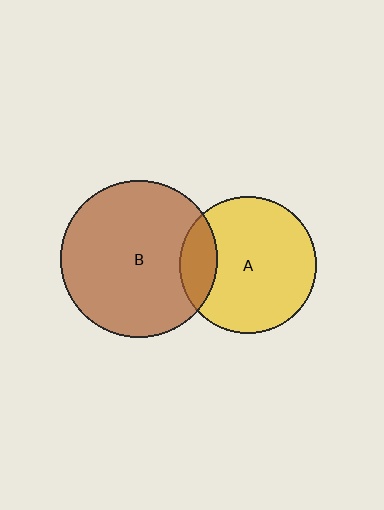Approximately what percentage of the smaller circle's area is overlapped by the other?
Approximately 15%.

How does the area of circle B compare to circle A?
Approximately 1.3 times.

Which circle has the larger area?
Circle B (brown).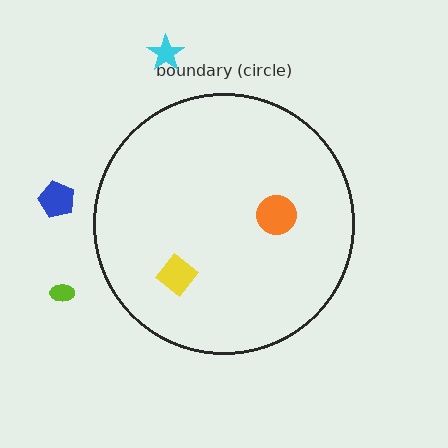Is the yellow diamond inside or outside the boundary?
Inside.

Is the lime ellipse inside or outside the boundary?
Outside.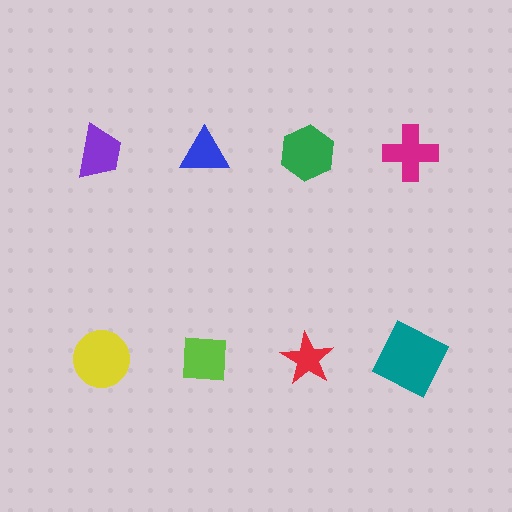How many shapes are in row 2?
4 shapes.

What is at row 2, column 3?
A red star.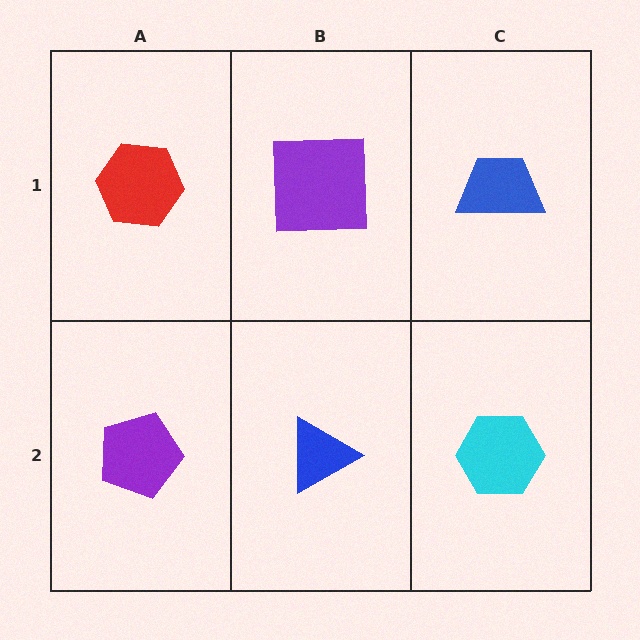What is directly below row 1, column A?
A purple pentagon.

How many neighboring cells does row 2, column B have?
3.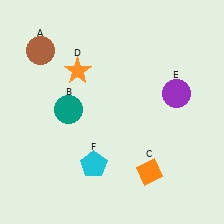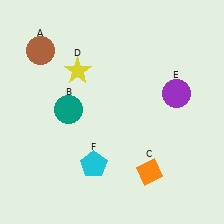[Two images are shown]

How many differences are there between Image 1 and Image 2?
There is 1 difference between the two images.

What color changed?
The star (D) changed from orange in Image 1 to yellow in Image 2.